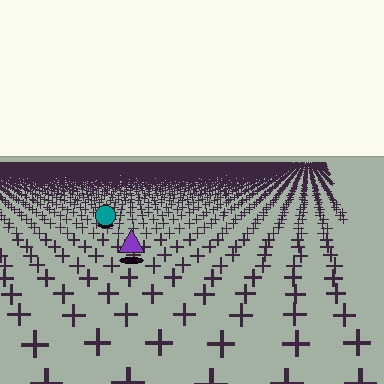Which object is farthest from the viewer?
The teal circle is farthest from the viewer. It appears smaller and the ground texture around it is denser.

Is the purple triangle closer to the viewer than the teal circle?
Yes. The purple triangle is closer — you can tell from the texture gradient: the ground texture is coarser near it.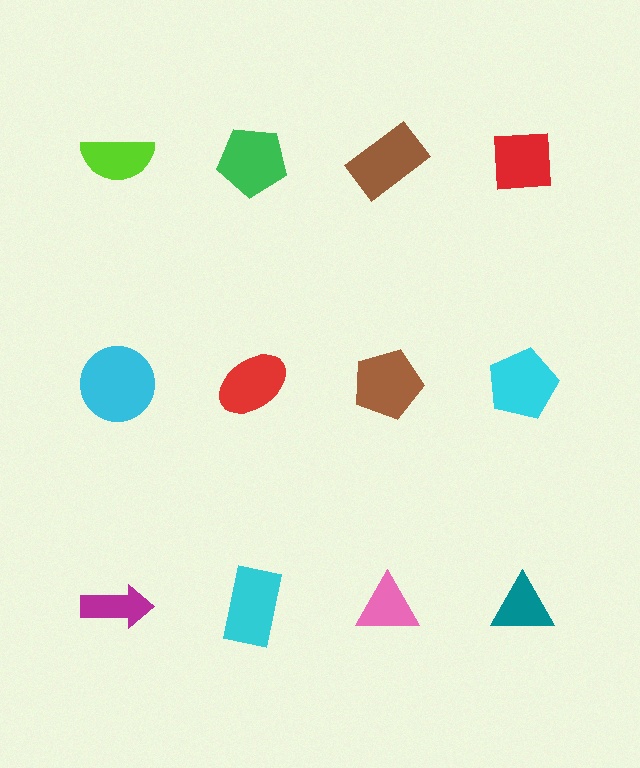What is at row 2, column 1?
A cyan circle.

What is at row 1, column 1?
A lime semicircle.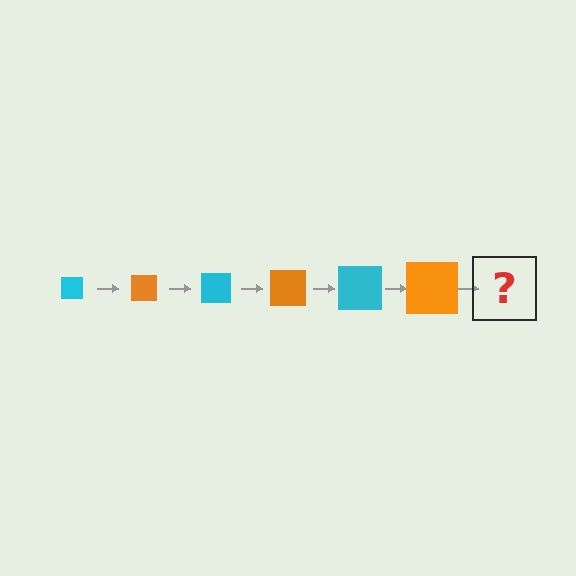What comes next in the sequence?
The next element should be a cyan square, larger than the previous one.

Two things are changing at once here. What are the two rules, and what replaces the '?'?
The two rules are that the square grows larger each step and the color cycles through cyan and orange. The '?' should be a cyan square, larger than the previous one.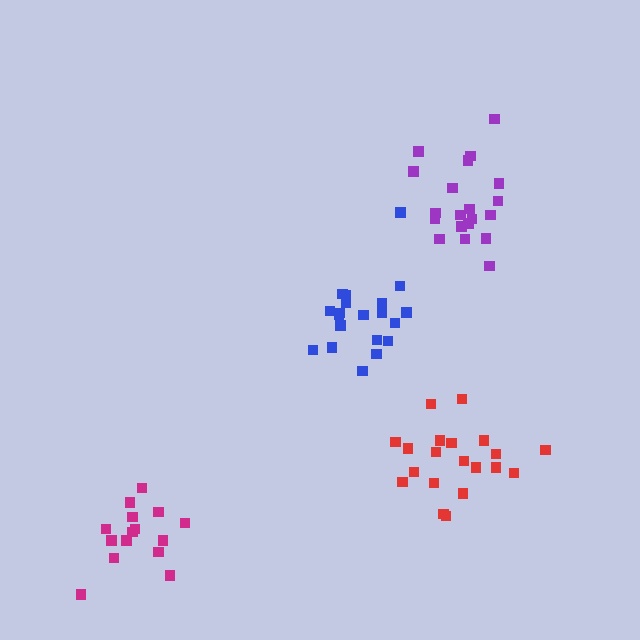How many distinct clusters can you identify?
There are 4 distinct clusters.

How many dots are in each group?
Group 1: 20 dots, Group 2: 20 dots, Group 3: 15 dots, Group 4: 20 dots (75 total).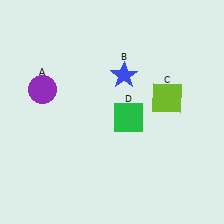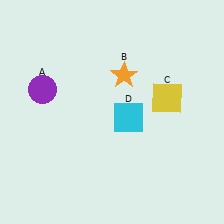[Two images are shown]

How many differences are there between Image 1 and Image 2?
There are 3 differences between the two images.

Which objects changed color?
B changed from blue to orange. C changed from lime to yellow. D changed from green to cyan.